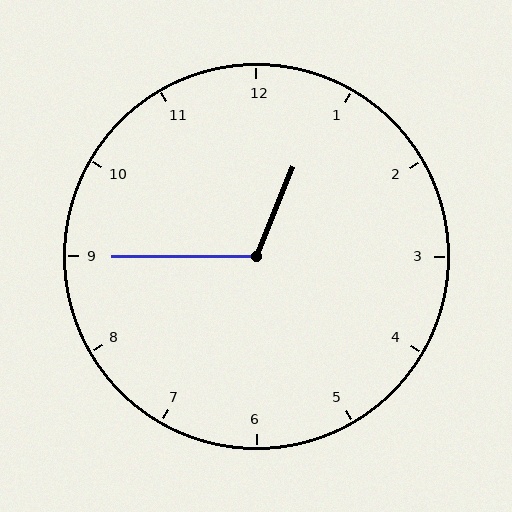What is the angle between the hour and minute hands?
Approximately 112 degrees.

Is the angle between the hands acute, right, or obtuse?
It is obtuse.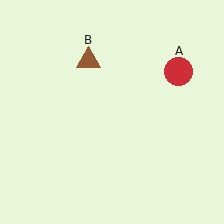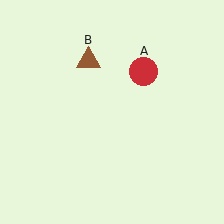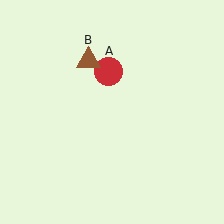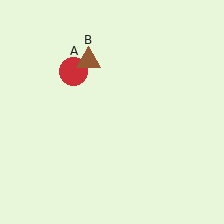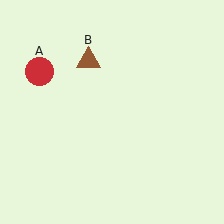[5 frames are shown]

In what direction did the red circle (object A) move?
The red circle (object A) moved left.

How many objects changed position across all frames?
1 object changed position: red circle (object A).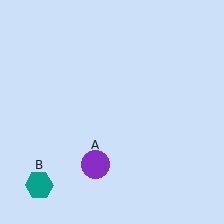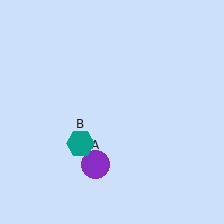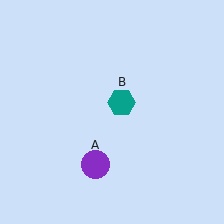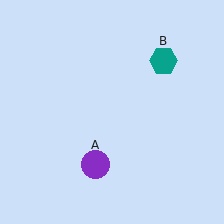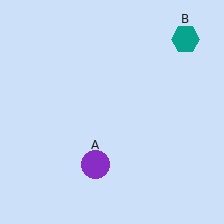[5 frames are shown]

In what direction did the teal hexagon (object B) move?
The teal hexagon (object B) moved up and to the right.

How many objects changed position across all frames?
1 object changed position: teal hexagon (object B).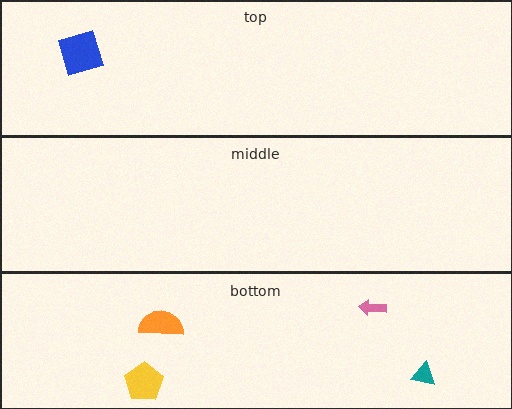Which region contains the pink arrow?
The bottom region.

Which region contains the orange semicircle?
The bottom region.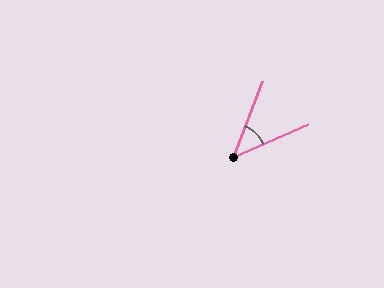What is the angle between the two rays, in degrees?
Approximately 45 degrees.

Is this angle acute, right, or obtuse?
It is acute.